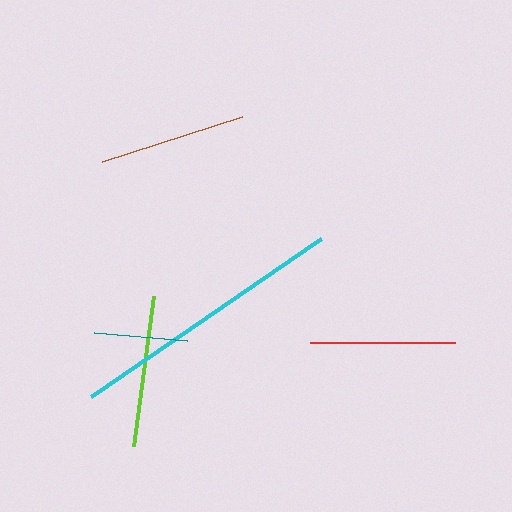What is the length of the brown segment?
The brown segment is approximately 147 pixels long.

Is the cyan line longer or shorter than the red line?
The cyan line is longer than the red line.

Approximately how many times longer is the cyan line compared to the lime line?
The cyan line is approximately 1.8 times the length of the lime line.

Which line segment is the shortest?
The teal line is the shortest at approximately 94 pixels.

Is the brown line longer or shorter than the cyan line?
The cyan line is longer than the brown line.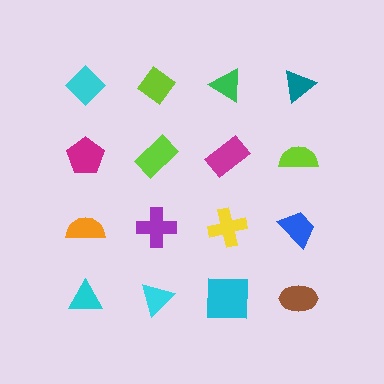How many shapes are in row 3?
4 shapes.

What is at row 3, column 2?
A purple cross.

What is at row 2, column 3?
A magenta rectangle.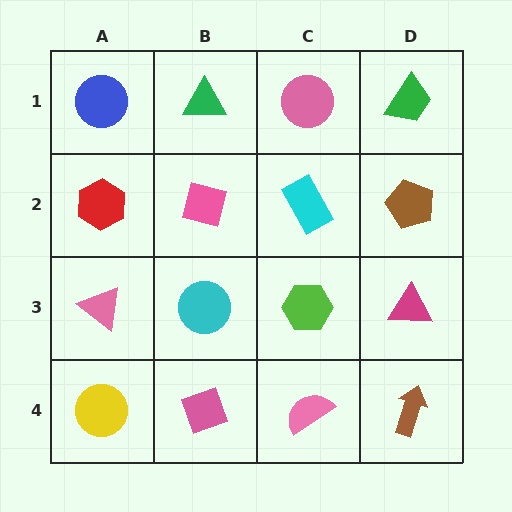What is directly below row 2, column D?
A magenta triangle.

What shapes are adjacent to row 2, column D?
A green trapezoid (row 1, column D), a magenta triangle (row 3, column D), a cyan rectangle (row 2, column C).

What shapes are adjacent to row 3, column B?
A pink diamond (row 2, column B), a pink diamond (row 4, column B), a pink triangle (row 3, column A), a lime hexagon (row 3, column C).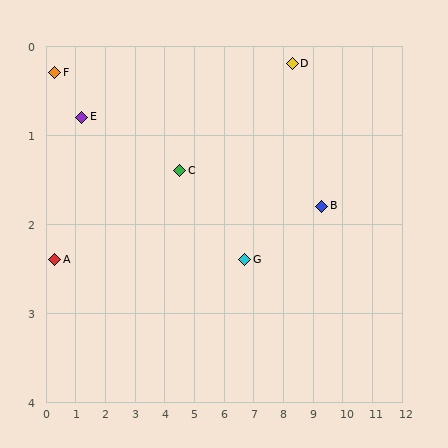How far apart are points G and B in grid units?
Points G and B are about 2.7 grid units apart.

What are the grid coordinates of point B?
Point B is at approximately (9.3, 1.8).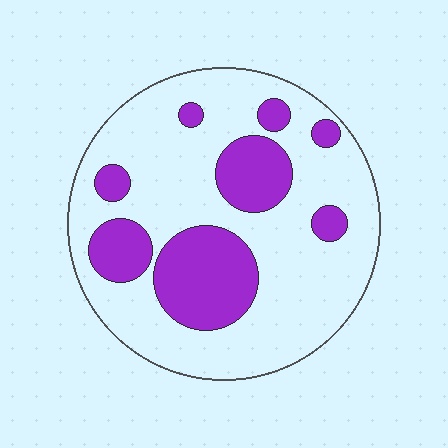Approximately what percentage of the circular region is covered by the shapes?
Approximately 25%.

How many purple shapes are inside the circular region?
8.